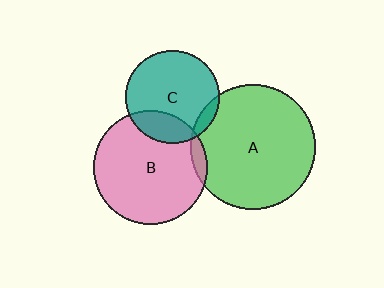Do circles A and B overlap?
Yes.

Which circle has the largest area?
Circle A (green).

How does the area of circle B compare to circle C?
Approximately 1.5 times.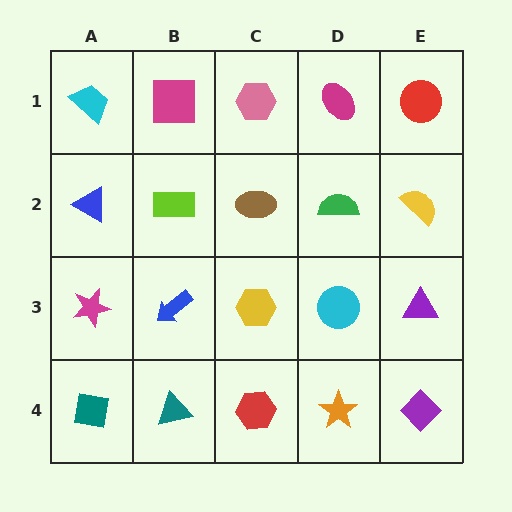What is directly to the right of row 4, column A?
A teal triangle.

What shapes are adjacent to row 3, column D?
A green semicircle (row 2, column D), an orange star (row 4, column D), a yellow hexagon (row 3, column C), a purple triangle (row 3, column E).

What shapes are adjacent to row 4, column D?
A cyan circle (row 3, column D), a red hexagon (row 4, column C), a purple diamond (row 4, column E).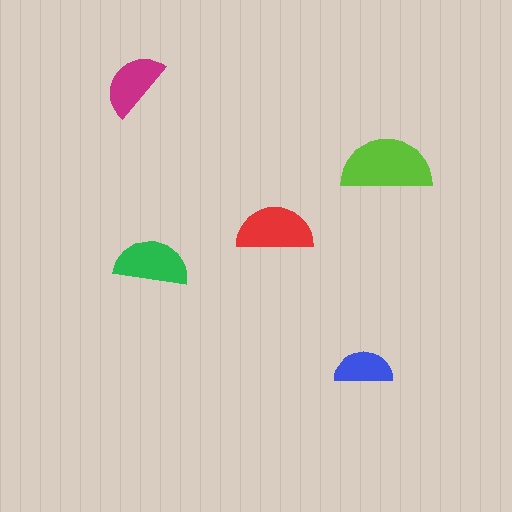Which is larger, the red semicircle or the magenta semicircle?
The red one.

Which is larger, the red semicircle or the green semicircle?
The red one.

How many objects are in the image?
There are 5 objects in the image.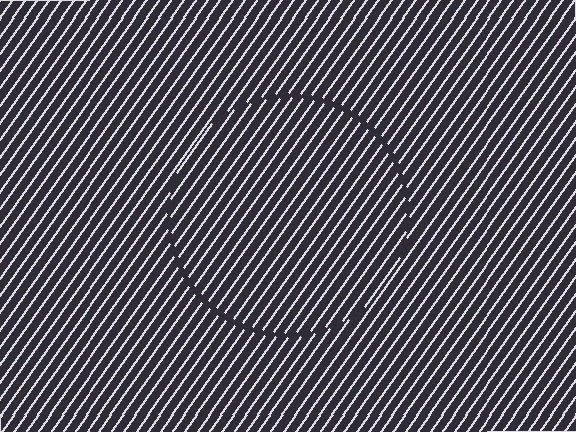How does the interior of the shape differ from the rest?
The interior of the shape contains the same grating, shifted by half a period — the contour is defined by the phase discontinuity where line-ends from the inner and outer gratings abut.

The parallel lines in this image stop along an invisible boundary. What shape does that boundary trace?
An illusory circle. The interior of the shape contains the same grating, shifted by half a period — the contour is defined by the phase discontinuity where line-ends from the inner and outer gratings abut.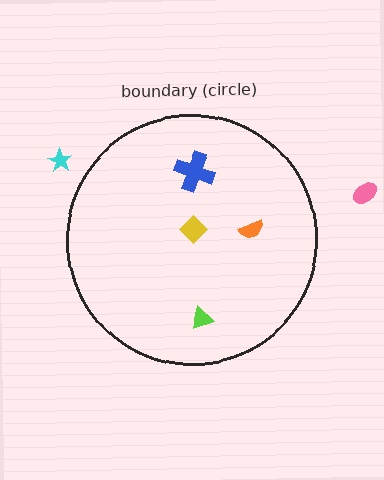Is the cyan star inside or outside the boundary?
Outside.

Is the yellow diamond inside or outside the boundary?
Inside.